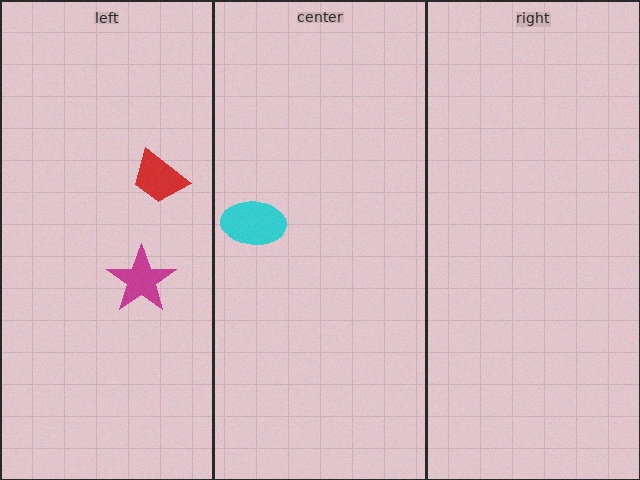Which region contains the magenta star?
The left region.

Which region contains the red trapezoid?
The left region.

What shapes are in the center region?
The cyan ellipse.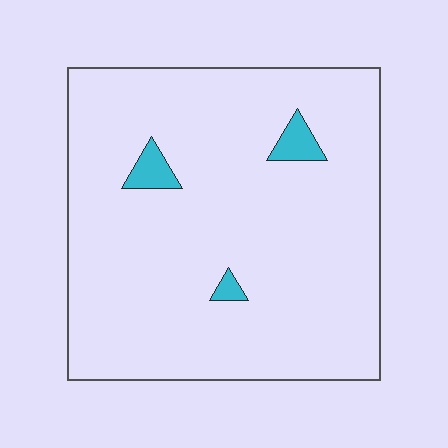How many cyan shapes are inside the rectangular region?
3.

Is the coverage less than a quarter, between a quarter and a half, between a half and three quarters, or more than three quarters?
Less than a quarter.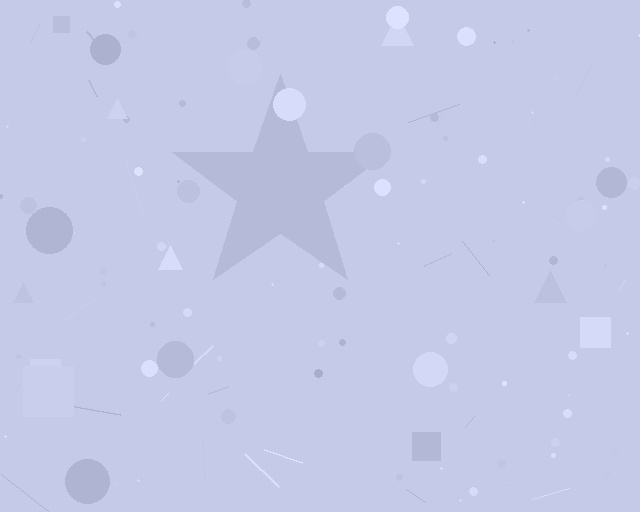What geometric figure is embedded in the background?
A star is embedded in the background.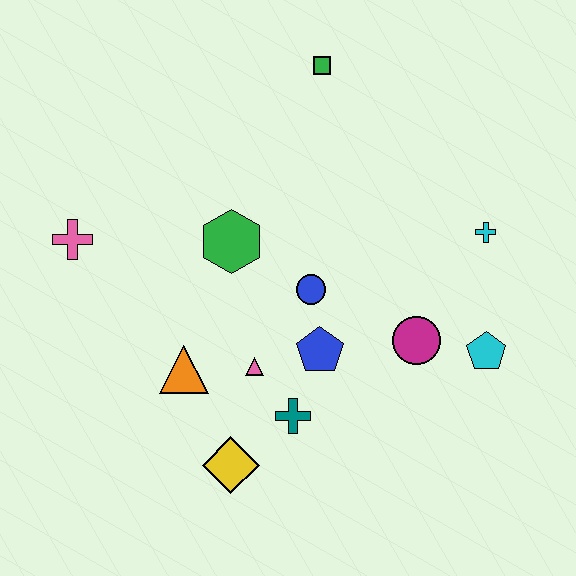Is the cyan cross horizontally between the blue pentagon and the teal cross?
No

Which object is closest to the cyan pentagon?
The magenta circle is closest to the cyan pentagon.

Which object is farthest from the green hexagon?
The cyan pentagon is farthest from the green hexagon.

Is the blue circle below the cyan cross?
Yes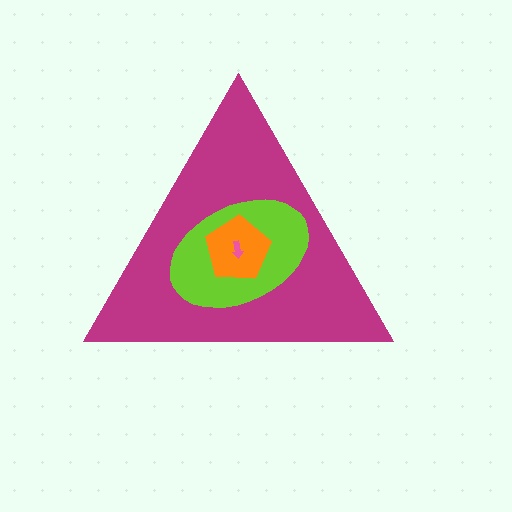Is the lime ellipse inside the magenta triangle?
Yes.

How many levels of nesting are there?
4.